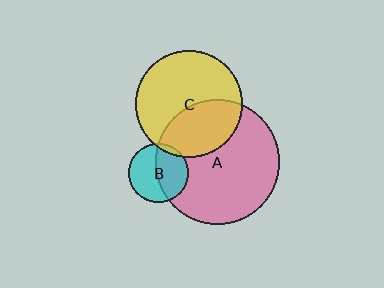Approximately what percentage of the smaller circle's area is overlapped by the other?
Approximately 50%.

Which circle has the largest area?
Circle A (pink).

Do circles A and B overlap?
Yes.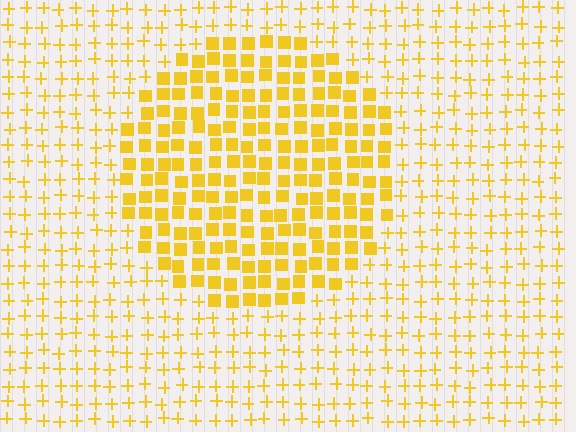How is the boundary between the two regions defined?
The boundary is defined by a change in element shape: squares inside vs. plus signs outside. All elements share the same color and spacing.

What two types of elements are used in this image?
The image uses squares inside the circle region and plus signs outside it.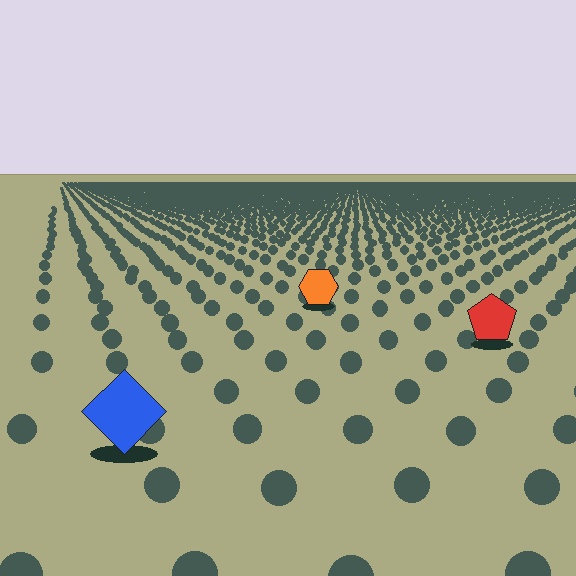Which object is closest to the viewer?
The blue diamond is closest. The texture marks near it are larger and more spread out.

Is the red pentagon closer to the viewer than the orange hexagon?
Yes. The red pentagon is closer — you can tell from the texture gradient: the ground texture is coarser near it.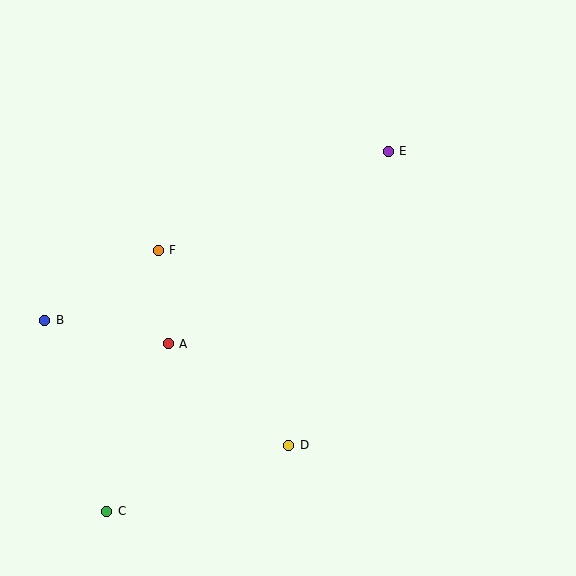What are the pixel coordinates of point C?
Point C is at (107, 511).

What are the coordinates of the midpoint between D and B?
The midpoint between D and B is at (167, 383).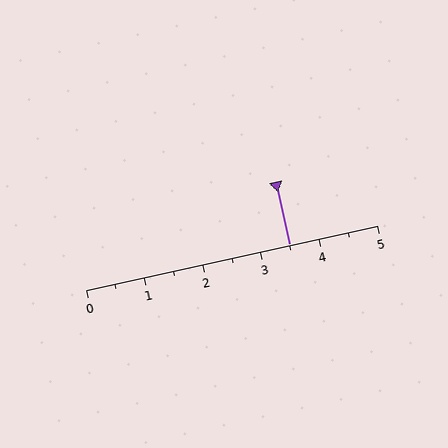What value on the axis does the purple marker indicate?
The marker indicates approximately 3.5.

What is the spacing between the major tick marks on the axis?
The major ticks are spaced 1 apart.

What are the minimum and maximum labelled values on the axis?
The axis runs from 0 to 5.